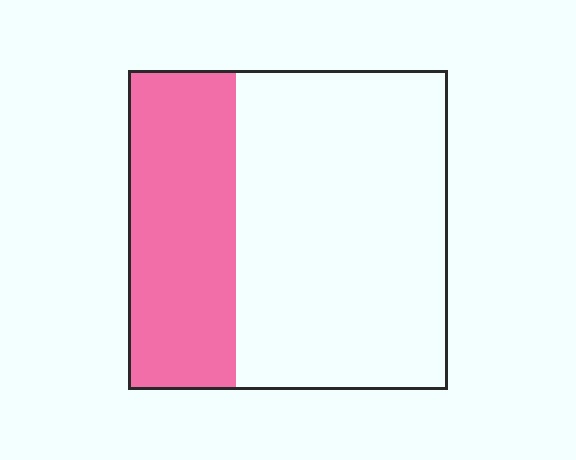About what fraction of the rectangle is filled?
About one third (1/3).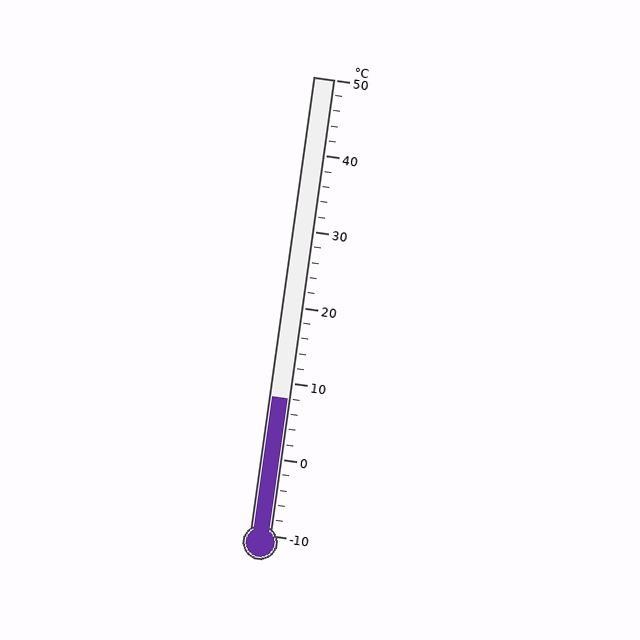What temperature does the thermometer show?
The thermometer shows approximately 8°C.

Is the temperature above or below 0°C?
The temperature is above 0°C.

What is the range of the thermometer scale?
The thermometer scale ranges from -10°C to 50°C.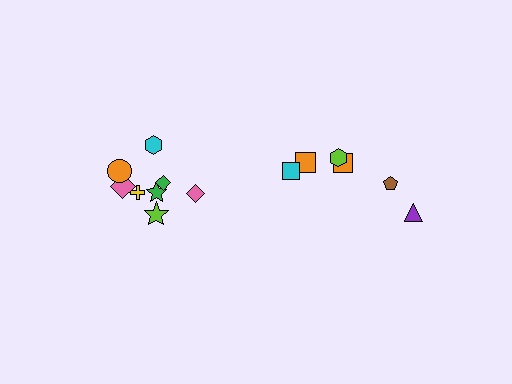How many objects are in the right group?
There are 6 objects.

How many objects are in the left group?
There are 8 objects.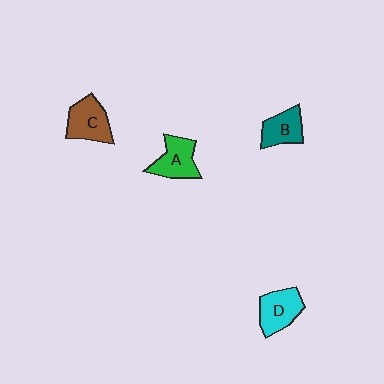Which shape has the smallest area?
Shape B (teal).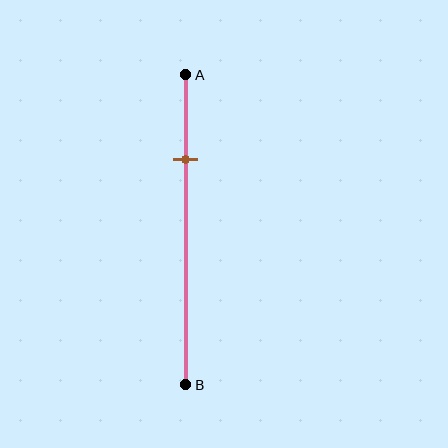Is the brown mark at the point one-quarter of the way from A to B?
Yes, the mark is approximately at the one-quarter point.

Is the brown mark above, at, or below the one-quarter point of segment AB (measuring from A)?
The brown mark is approximately at the one-quarter point of segment AB.